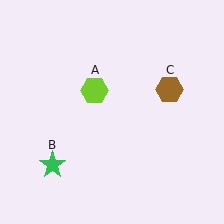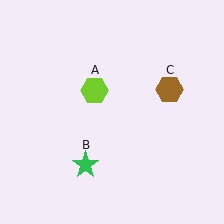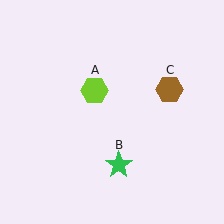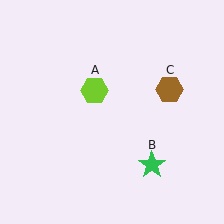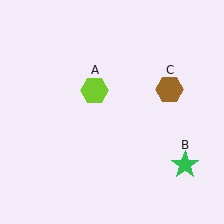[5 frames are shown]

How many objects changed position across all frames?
1 object changed position: green star (object B).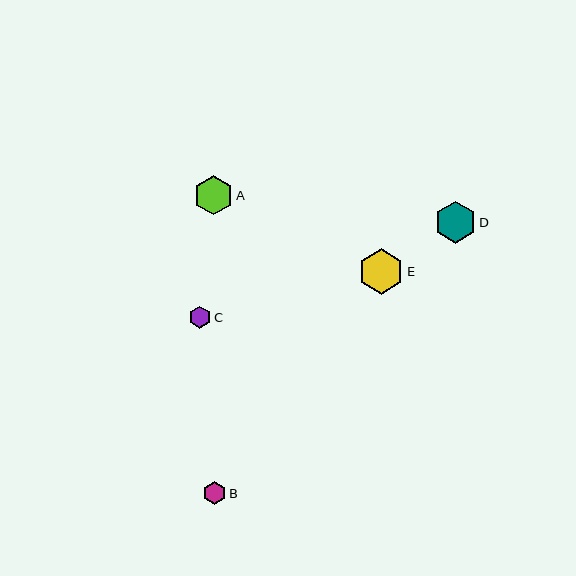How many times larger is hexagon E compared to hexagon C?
Hexagon E is approximately 2.0 times the size of hexagon C.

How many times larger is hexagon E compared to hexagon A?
Hexagon E is approximately 1.2 times the size of hexagon A.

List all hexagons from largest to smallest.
From largest to smallest: E, D, A, B, C.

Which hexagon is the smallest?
Hexagon C is the smallest with a size of approximately 22 pixels.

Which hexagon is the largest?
Hexagon E is the largest with a size of approximately 46 pixels.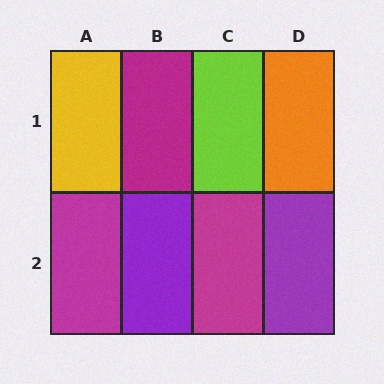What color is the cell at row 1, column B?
Magenta.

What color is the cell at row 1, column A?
Yellow.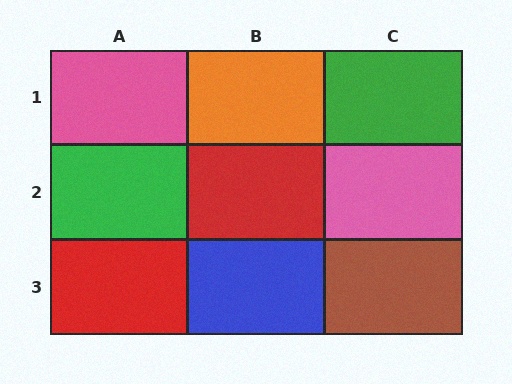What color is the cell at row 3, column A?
Red.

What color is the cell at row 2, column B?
Red.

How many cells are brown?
1 cell is brown.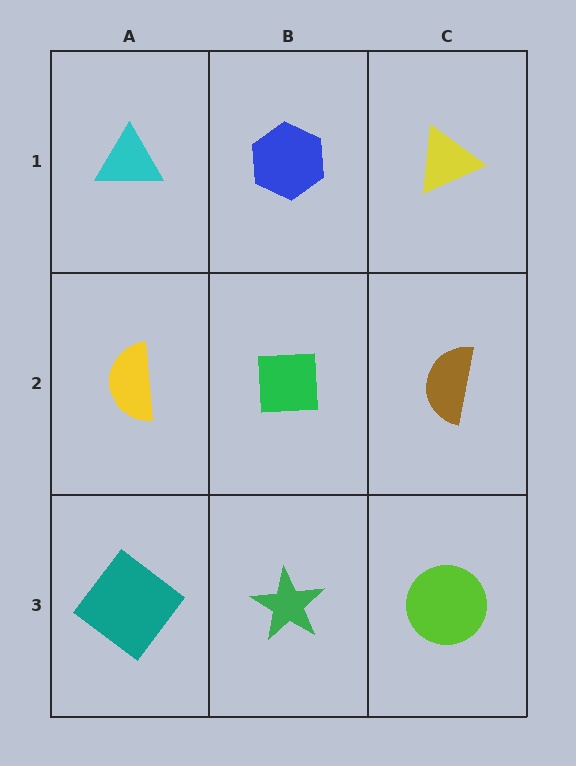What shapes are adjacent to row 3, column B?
A green square (row 2, column B), a teal diamond (row 3, column A), a lime circle (row 3, column C).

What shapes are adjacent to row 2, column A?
A cyan triangle (row 1, column A), a teal diamond (row 3, column A), a green square (row 2, column B).